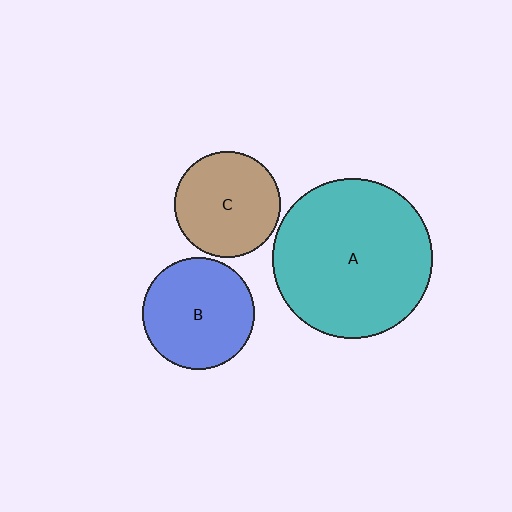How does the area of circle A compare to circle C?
Approximately 2.3 times.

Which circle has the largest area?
Circle A (teal).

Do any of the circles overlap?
No, none of the circles overlap.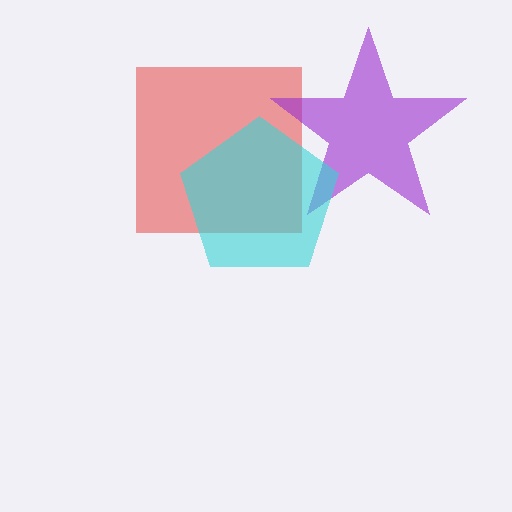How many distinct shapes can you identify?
There are 3 distinct shapes: a red square, a purple star, a cyan pentagon.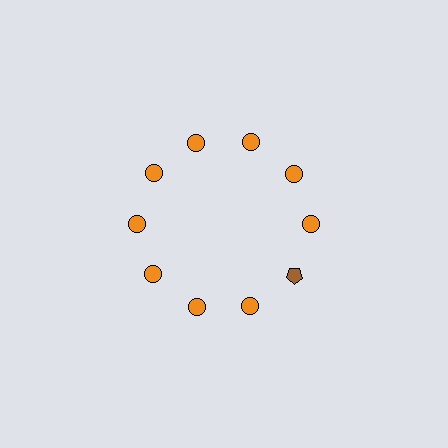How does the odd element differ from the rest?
It differs in both color (brown instead of orange) and shape (pentagon instead of circle).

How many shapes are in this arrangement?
There are 10 shapes arranged in a ring pattern.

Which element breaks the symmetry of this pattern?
The brown pentagon at roughly the 4 o'clock position breaks the symmetry. All other shapes are orange circles.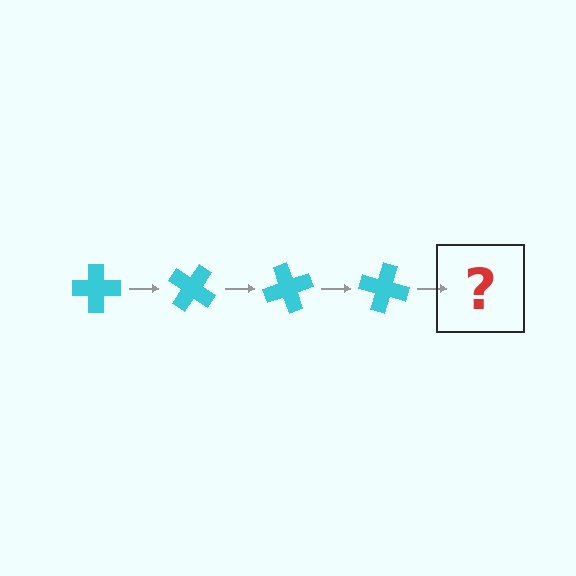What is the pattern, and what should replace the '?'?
The pattern is that the cross rotates 35 degrees each step. The '?' should be a cyan cross rotated 140 degrees.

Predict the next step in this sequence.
The next step is a cyan cross rotated 140 degrees.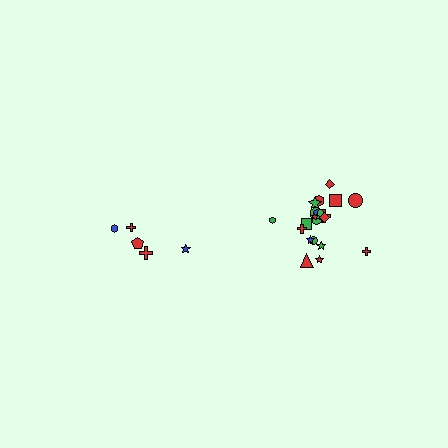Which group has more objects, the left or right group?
The right group.